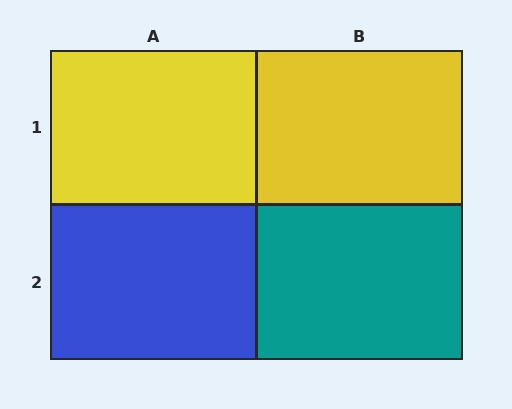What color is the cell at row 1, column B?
Yellow.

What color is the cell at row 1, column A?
Yellow.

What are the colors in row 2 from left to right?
Blue, teal.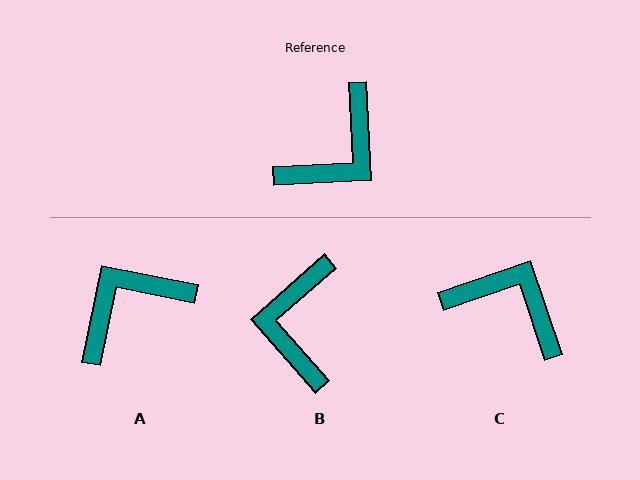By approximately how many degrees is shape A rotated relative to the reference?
Approximately 166 degrees counter-clockwise.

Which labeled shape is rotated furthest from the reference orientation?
A, about 166 degrees away.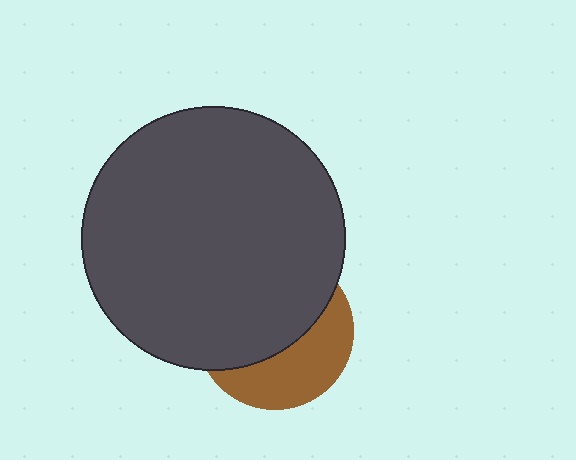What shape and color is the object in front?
The object in front is a dark gray circle.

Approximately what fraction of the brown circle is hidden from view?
Roughly 61% of the brown circle is hidden behind the dark gray circle.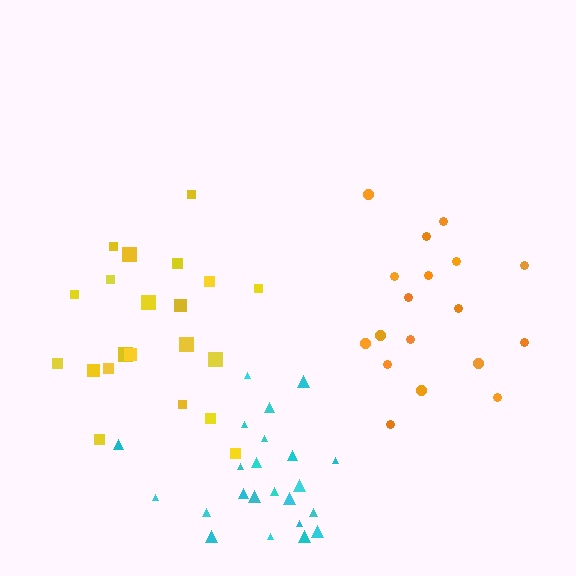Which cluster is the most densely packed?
Cyan.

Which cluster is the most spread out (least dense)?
Yellow.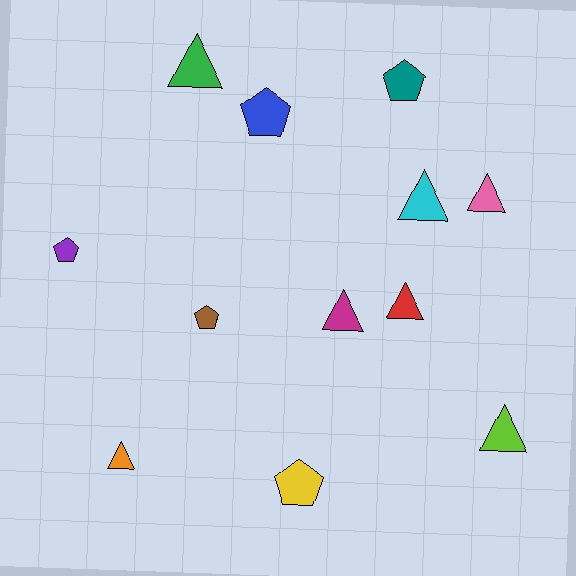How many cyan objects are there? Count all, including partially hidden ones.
There is 1 cyan object.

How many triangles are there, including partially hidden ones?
There are 7 triangles.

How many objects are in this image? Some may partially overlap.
There are 12 objects.